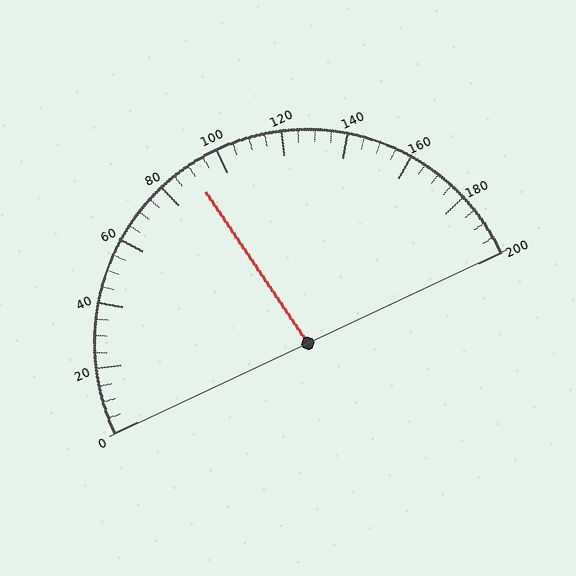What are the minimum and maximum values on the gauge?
The gauge ranges from 0 to 200.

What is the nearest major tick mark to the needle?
The nearest major tick mark is 80.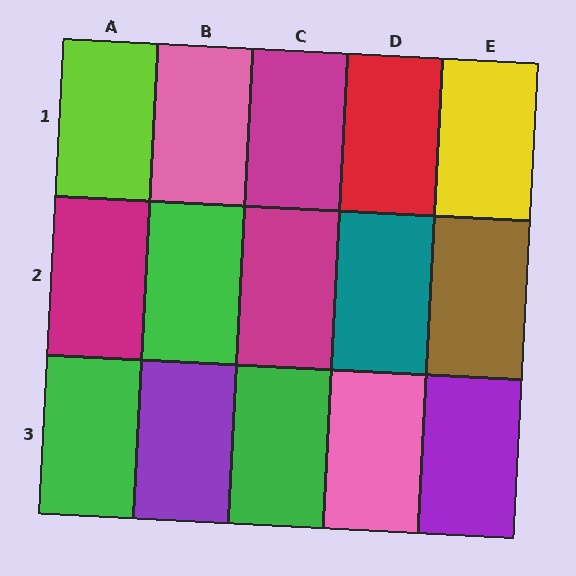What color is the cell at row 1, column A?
Lime.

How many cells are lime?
1 cell is lime.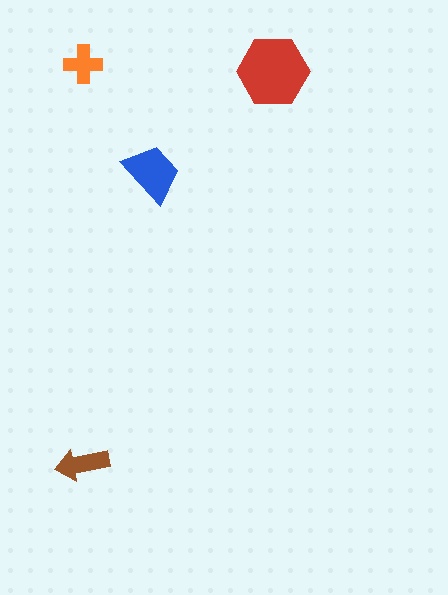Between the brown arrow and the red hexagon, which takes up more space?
The red hexagon.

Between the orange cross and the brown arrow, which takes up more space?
The brown arrow.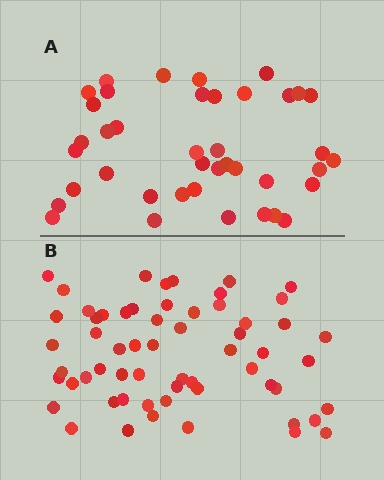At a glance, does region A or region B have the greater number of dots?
Region B (the bottom region) has more dots.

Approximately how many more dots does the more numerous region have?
Region B has approximately 20 more dots than region A.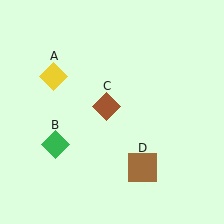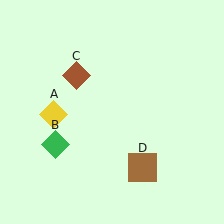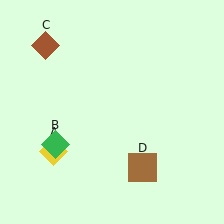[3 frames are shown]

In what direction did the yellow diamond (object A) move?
The yellow diamond (object A) moved down.